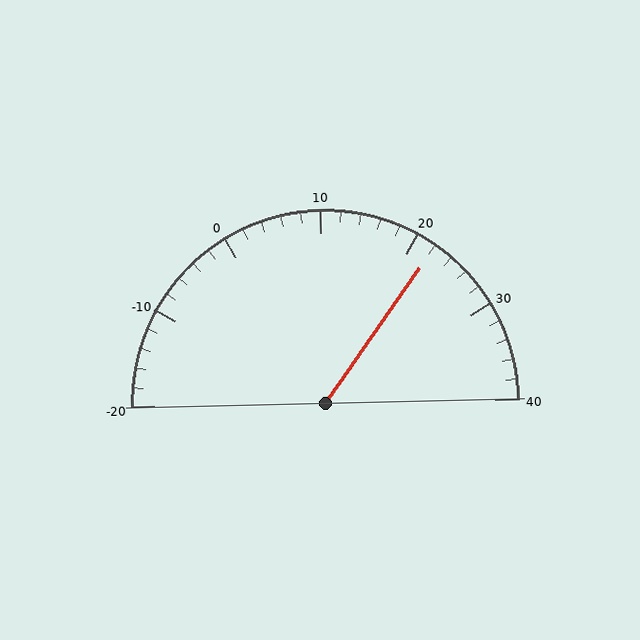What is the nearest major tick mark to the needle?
The nearest major tick mark is 20.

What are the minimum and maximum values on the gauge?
The gauge ranges from -20 to 40.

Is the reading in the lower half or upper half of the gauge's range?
The reading is in the upper half of the range (-20 to 40).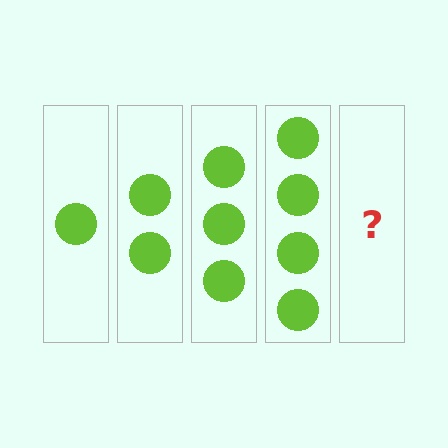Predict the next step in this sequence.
The next step is 5 circles.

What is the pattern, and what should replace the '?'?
The pattern is that each step adds one more circle. The '?' should be 5 circles.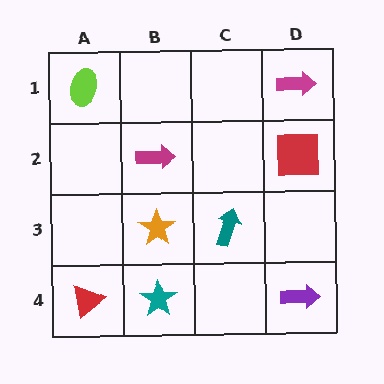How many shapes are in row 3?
2 shapes.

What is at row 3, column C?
A teal arrow.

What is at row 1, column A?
A lime ellipse.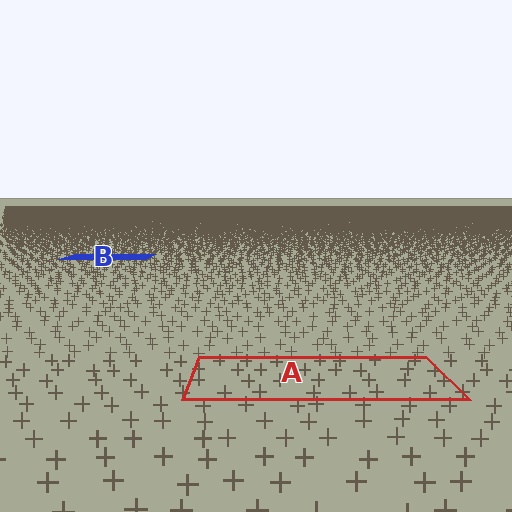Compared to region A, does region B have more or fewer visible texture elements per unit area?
Region B has more texture elements per unit area — they are packed more densely because it is farther away.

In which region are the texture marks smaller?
The texture marks are smaller in region B, because it is farther away.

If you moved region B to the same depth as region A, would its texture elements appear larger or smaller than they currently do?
They would appear larger. At a closer depth, the same texture elements are projected at a bigger on-screen size.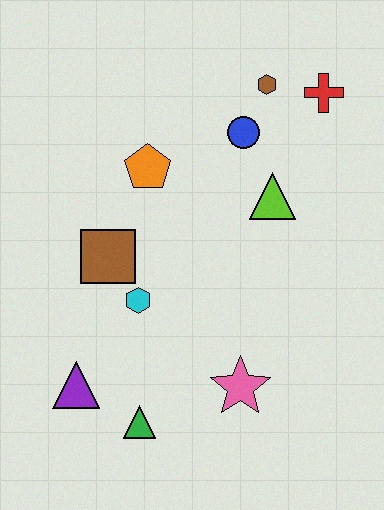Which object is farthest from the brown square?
The red cross is farthest from the brown square.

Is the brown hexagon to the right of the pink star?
Yes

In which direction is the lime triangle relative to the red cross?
The lime triangle is below the red cross.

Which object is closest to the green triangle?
The purple triangle is closest to the green triangle.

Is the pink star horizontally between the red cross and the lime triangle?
No